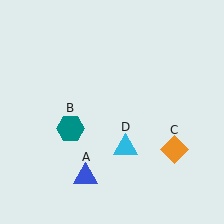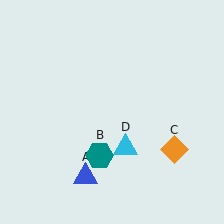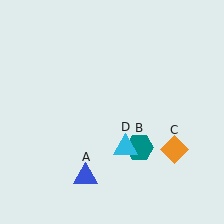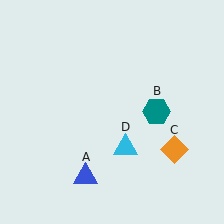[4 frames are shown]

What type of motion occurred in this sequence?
The teal hexagon (object B) rotated counterclockwise around the center of the scene.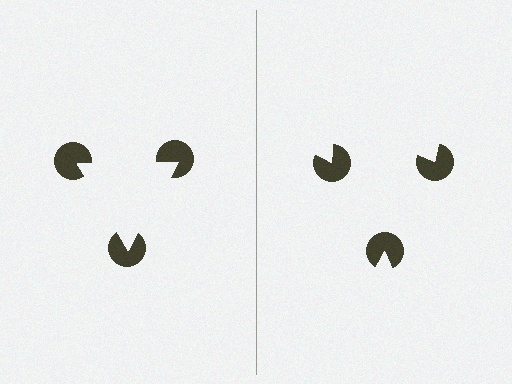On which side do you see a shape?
An illusory triangle appears on the left side. On the right side the wedge cuts are rotated, so no coherent shape forms.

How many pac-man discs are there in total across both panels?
6 — 3 on each side.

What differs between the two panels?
The pac-man discs are positioned identically on both sides; only the wedge orientations differ. On the left they align to a triangle; on the right they are misaligned.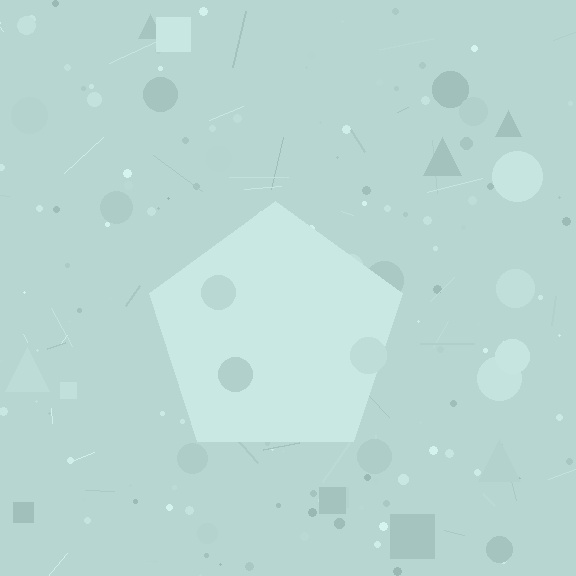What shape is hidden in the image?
A pentagon is hidden in the image.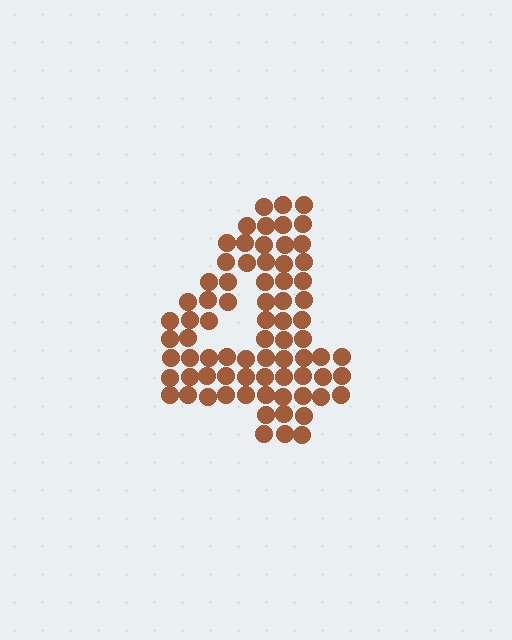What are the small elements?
The small elements are circles.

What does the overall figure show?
The overall figure shows the digit 4.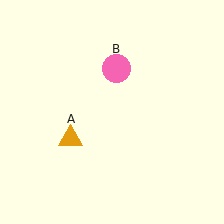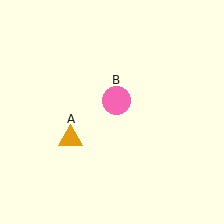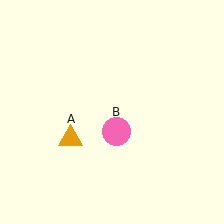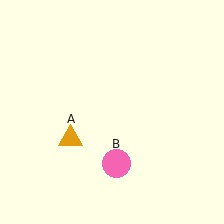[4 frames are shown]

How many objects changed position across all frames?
1 object changed position: pink circle (object B).